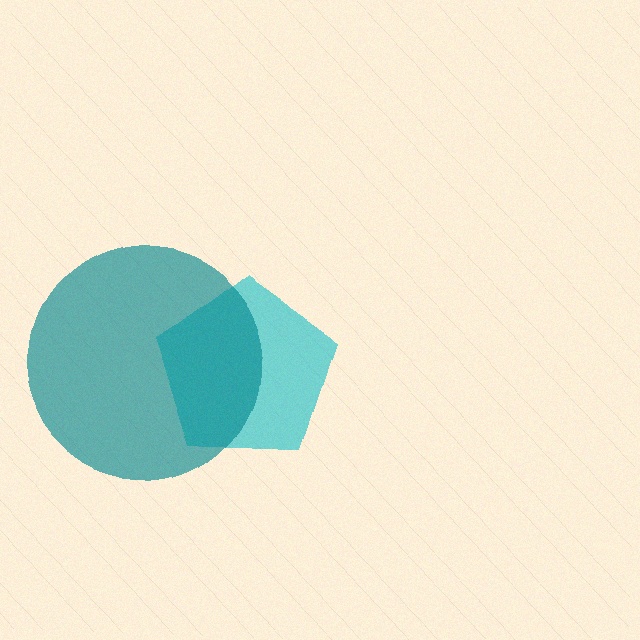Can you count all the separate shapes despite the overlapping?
Yes, there are 2 separate shapes.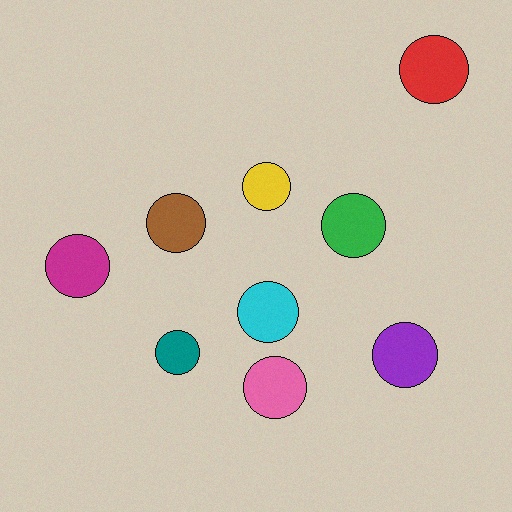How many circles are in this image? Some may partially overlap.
There are 9 circles.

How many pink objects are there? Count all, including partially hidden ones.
There is 1 pink object.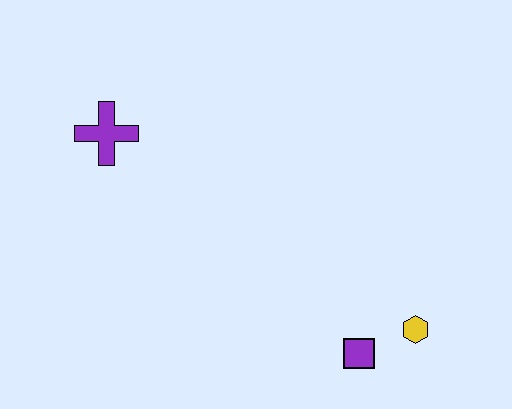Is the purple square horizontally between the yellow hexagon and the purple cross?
Yes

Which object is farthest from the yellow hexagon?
The purple cross is farthest from the yellow hexagon.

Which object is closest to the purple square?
The yellow hexagon is closest to the purple square.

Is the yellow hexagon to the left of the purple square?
No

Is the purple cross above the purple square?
Yes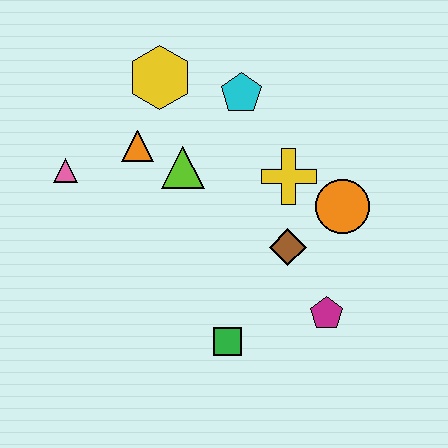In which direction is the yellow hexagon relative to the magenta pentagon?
The yellow hexagon is above the magenta pentagon.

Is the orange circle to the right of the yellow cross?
Yes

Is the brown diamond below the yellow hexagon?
Yes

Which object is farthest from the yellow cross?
The pink triangle is farthest from the yellow cross.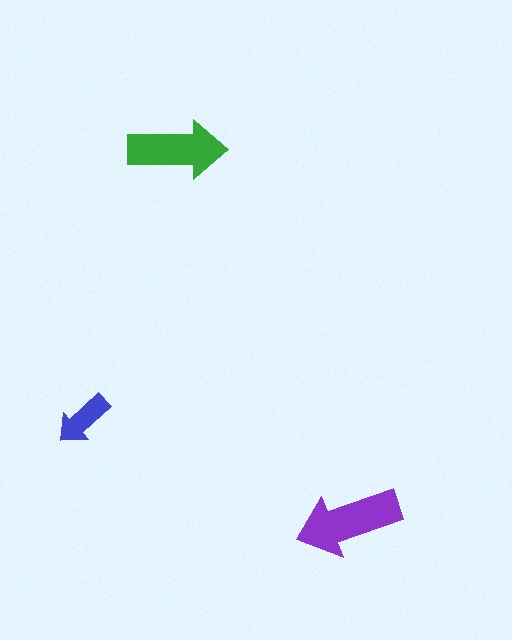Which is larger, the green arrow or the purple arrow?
The purple one.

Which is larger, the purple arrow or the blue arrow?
The purple one.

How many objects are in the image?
There are 3 objects in the image.